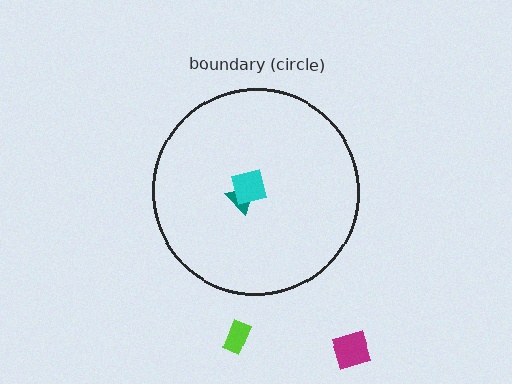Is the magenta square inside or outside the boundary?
Outside.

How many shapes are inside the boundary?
2 inside, 2 outside.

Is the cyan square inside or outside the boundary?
Inside.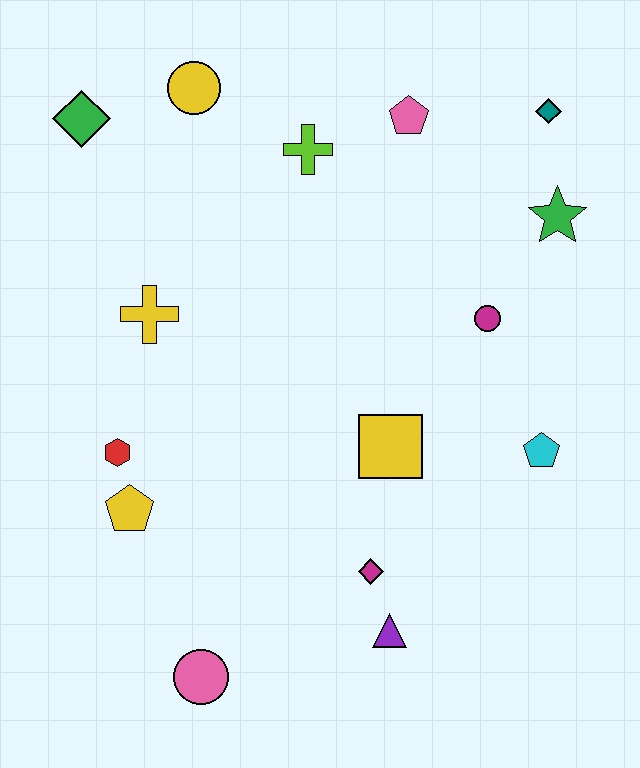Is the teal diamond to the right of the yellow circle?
Yes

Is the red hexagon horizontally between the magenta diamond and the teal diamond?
No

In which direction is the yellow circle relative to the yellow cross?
The yellow circle is above the yellow cross.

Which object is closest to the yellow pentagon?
The red hexagon is closest to the yellow pentagon.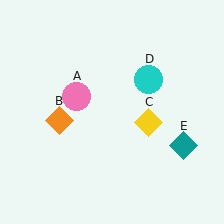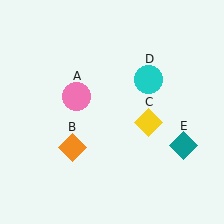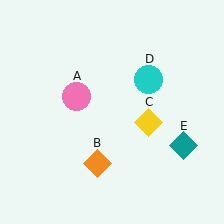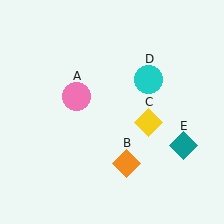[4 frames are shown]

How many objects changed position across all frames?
1 object changed position: orange diamond (object B).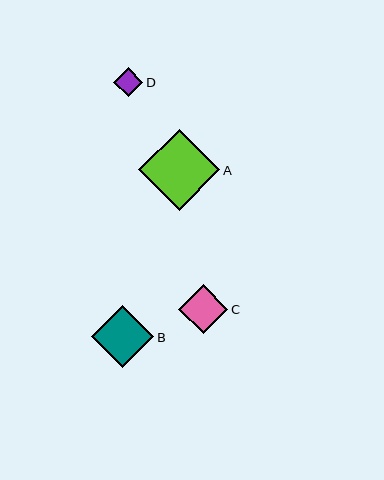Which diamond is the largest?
Diamond A is the largest with a size of approximately 81 pixels.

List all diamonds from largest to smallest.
From largest to smallest: A, B, C, D.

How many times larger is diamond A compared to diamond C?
Diamond A is approximately 1.7 times the size of diamond C.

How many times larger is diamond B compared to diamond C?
Diamond B is approximately 1.3 times the size of diamond C.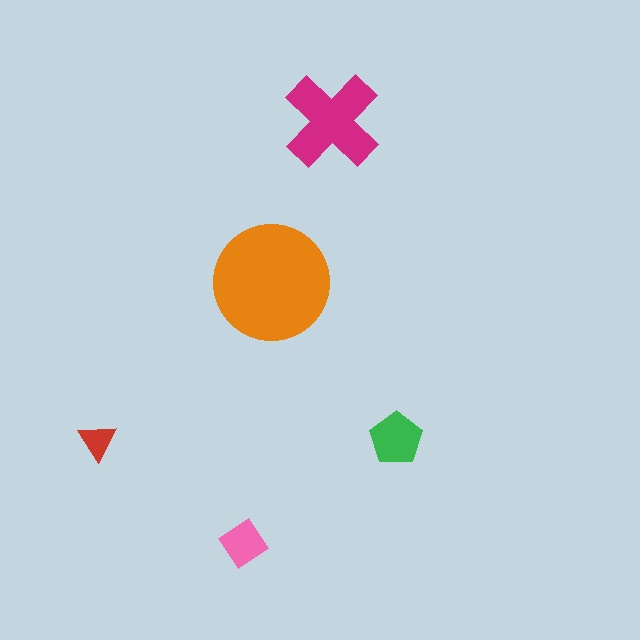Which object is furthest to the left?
The red triangle is leftmost.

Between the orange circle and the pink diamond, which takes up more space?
The orange circle.